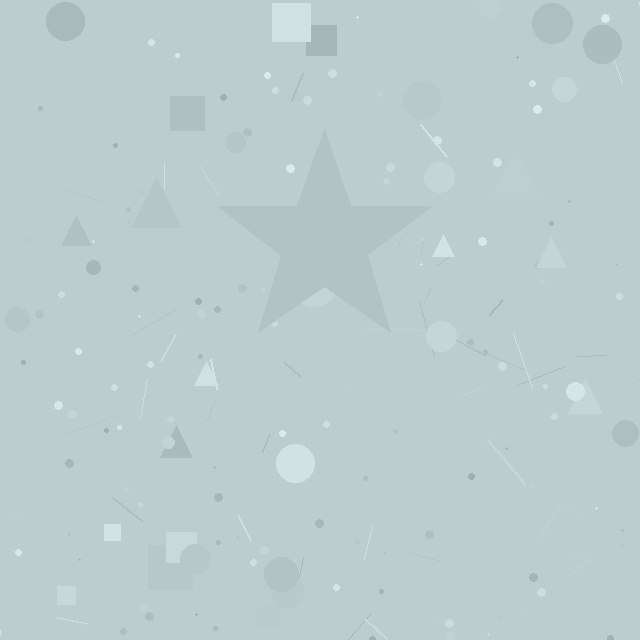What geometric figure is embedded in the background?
A star is embedded in the background.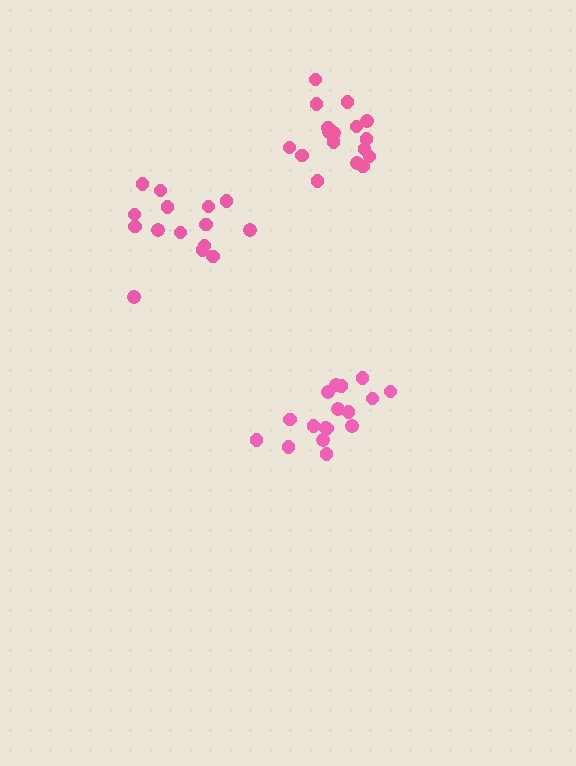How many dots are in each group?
Group 1: 17 dots, Group 2: 15 dots, Group 3: 17 dots (49 total).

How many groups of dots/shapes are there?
There are 3 groups.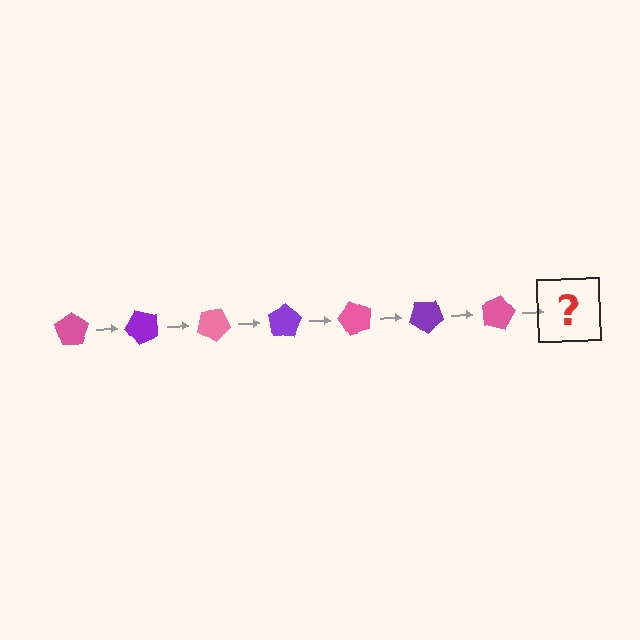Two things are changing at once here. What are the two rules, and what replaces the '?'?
The two rules are that it rotates 50 degrees each step and the color cycles through pink and purple. The '?' should be a purple pentagon, rotated 350 degrees from the start.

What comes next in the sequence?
The next element should be a purple pentagon, rotated 350 degrees from the start.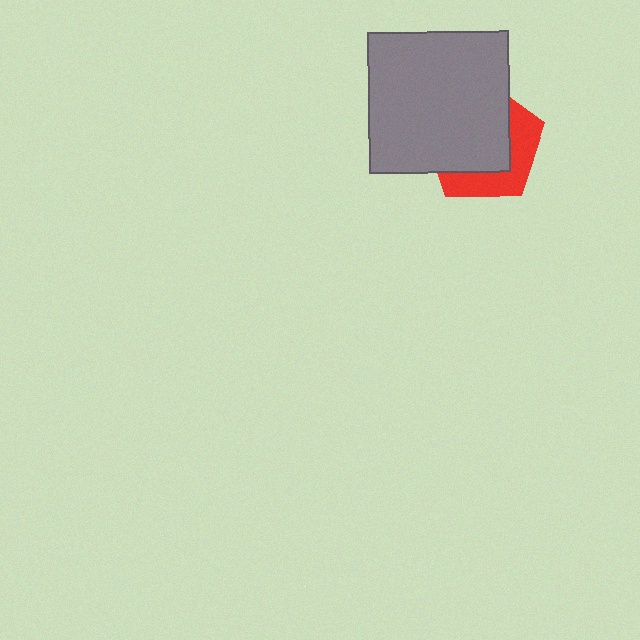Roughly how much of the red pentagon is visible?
A small part of it is visible (roughly 37%).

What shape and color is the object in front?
The object in front is a gray square.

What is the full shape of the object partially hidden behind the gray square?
The partially hidden object is a red pentagon.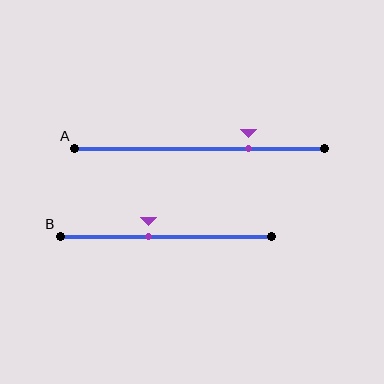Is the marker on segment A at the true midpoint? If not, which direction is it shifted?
No, the marker on segment A is shifted to the right by about 20% of the segment length.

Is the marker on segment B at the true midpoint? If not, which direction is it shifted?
No, the marker on segment B is shifted to the left by about 8% of the segment length.